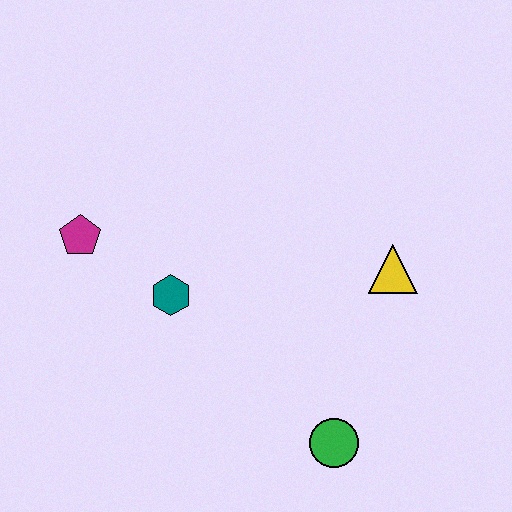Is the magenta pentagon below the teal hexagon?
No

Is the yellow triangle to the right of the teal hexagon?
Yes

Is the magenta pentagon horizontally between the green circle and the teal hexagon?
No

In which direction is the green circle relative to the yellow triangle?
The green circle is below the yellow triangle.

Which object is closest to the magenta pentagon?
The teal hexagon is closest to the magenta pentagon.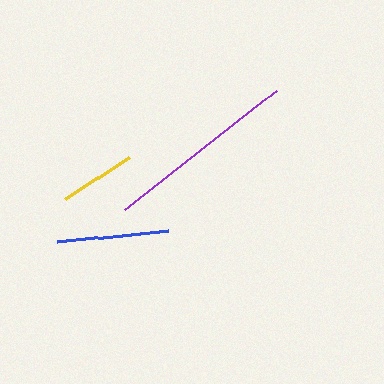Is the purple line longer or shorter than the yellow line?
The purple line is longer than the yellow line.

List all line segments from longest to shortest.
From longest to shortest: purple, blue, yellow.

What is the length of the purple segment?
The purple segment is approximately 193 pixels long.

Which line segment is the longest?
The purple line is the longest at approximately 193 pixels.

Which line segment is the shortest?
The yellow line is the shortest at approximately 77 pixels.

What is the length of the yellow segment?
The yellow segment is approximately 77 pixels long.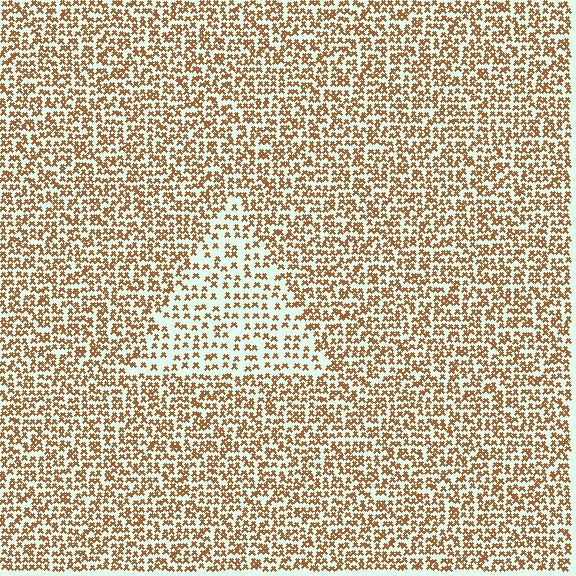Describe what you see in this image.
The image contains small brown elements arranged at two different densities. A triangle-shaped region is visible where the elements are less densely packed than the surrounding area.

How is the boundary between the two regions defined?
The boundary is defined by a change in element density (approximately 1.9x ratio). All elements are the same color, size, and shape.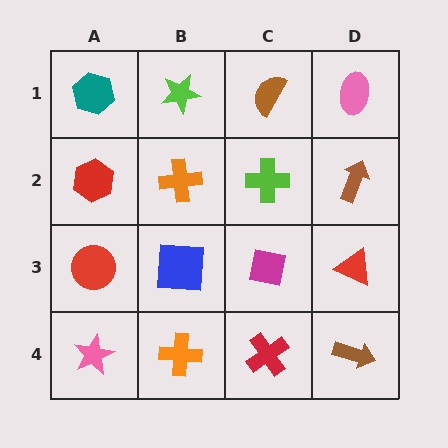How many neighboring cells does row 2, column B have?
4.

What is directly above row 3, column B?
An orange cross.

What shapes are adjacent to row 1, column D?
A brown arrow (row 2, column D), a brown semicircle (row 1, column C).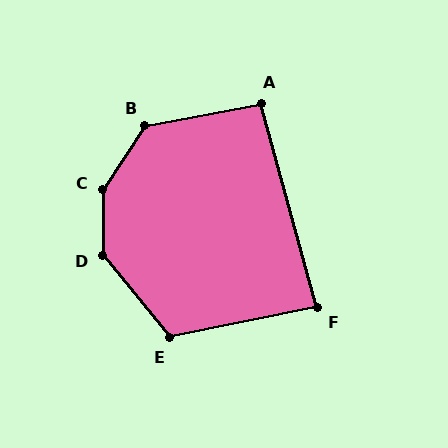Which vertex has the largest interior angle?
C, at approximately 147 degrees.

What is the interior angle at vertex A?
Approximately 95 degrees (approximately right).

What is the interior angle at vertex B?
Approximately 134 degrees (obtuse).